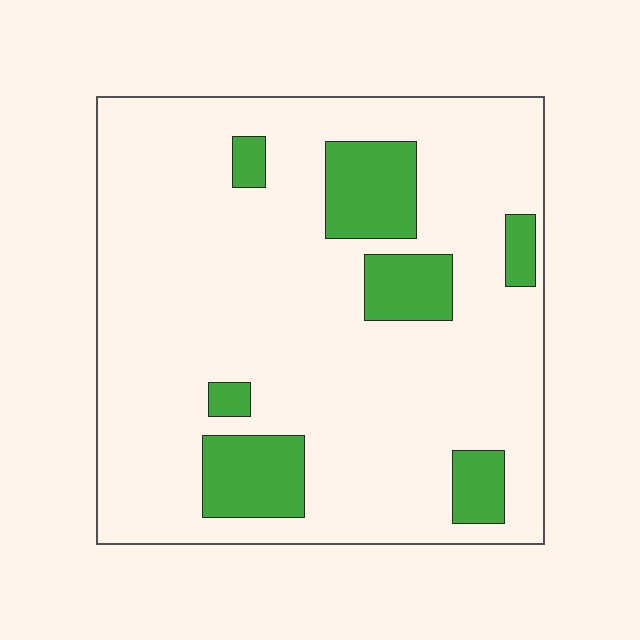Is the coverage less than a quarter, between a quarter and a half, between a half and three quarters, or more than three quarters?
Less than a quarter.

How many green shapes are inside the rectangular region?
7.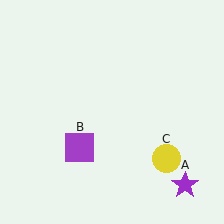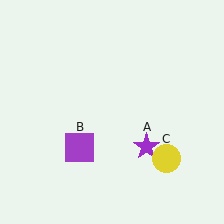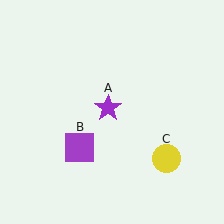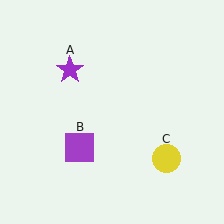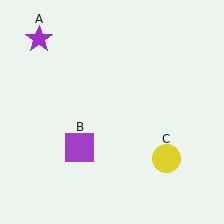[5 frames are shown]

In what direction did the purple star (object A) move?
The purple star (object A) moved up and to the left.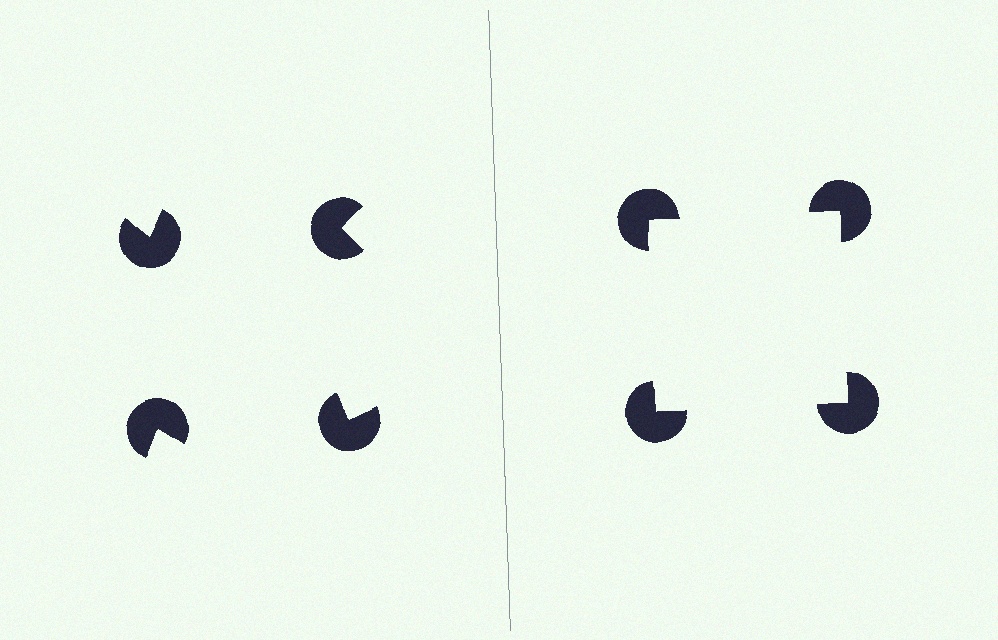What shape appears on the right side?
An illusory square.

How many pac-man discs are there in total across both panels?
8 — 4 on each side.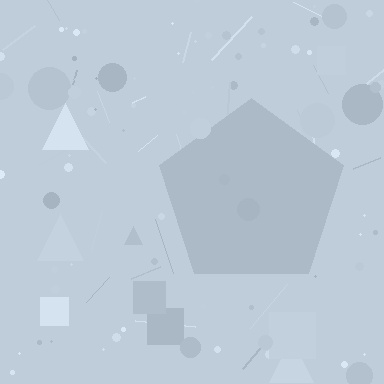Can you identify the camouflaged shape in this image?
The camouflaged shape is a pentagon.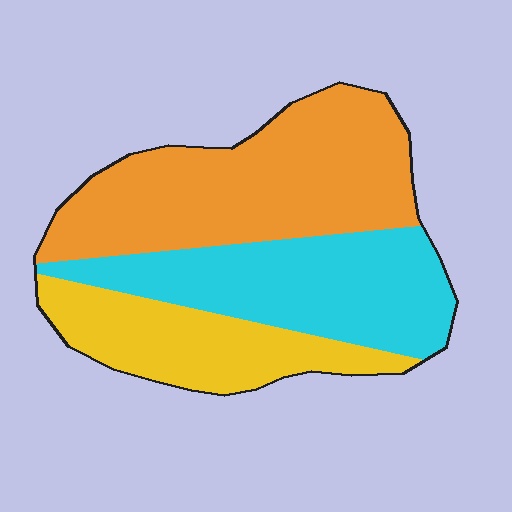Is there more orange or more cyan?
Orange.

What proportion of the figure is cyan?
Cyan covers roughly 35% of the figure.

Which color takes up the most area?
Orange, at roughly 45%.